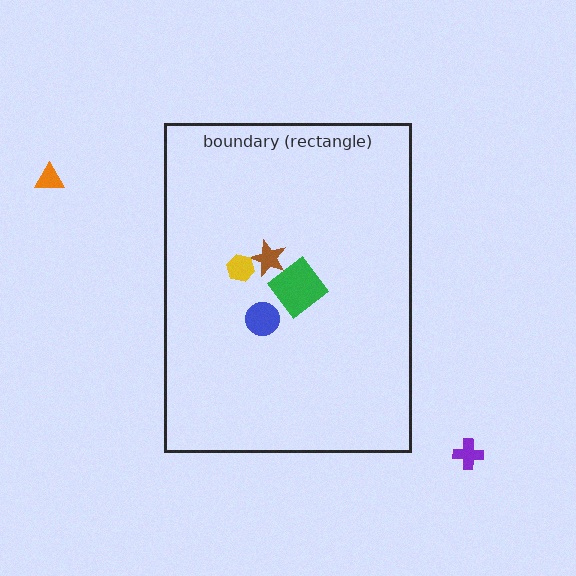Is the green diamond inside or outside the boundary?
Inside.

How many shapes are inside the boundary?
4 inside, 2 outside.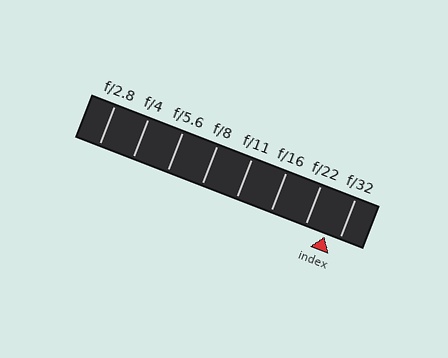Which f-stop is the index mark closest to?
The index mark is closest to f/32.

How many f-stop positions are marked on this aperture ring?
There are 8 f-stop positions marked.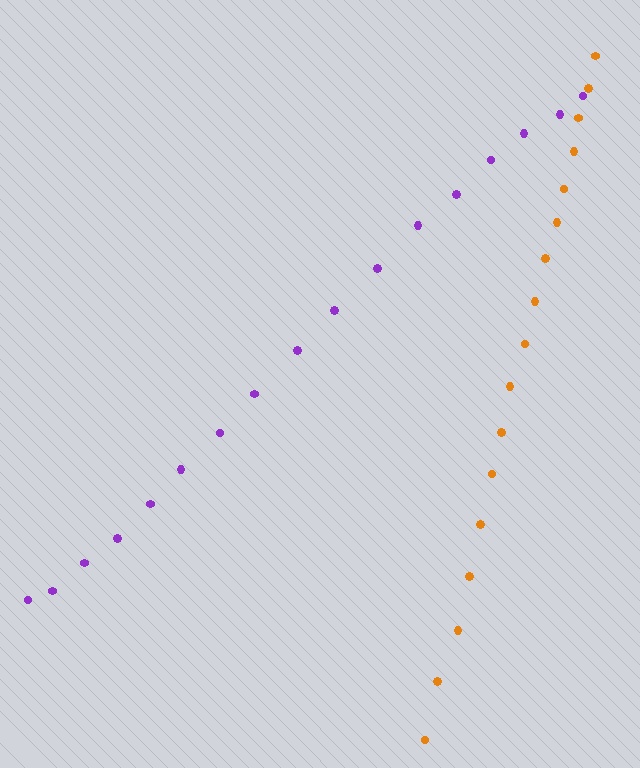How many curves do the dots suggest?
There are 2 distinct paths.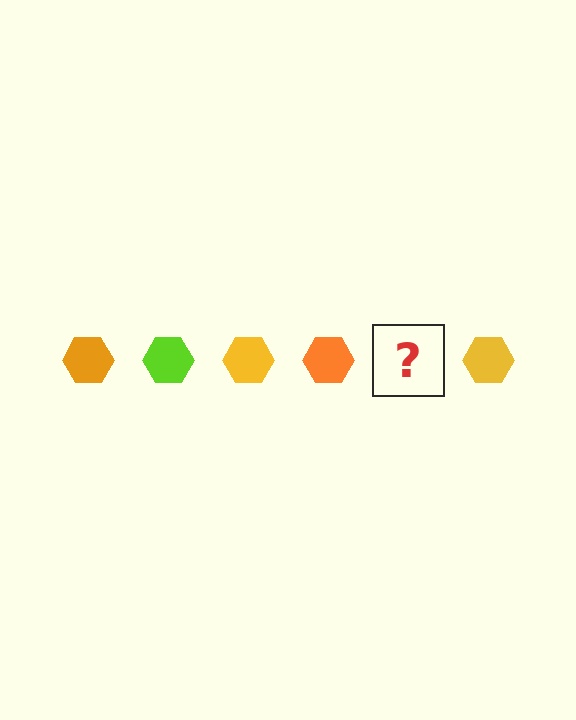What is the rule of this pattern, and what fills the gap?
The rule is that the pattern cycles through orange, lime, yellow hexagons. The gap should be filled with a lime hexagon.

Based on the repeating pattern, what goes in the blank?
The blank should be a lime hexagon.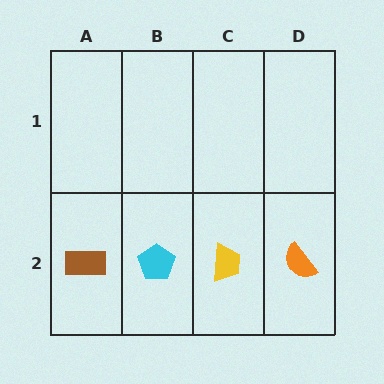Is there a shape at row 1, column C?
No, that cell is empty.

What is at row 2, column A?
A brown rectangle.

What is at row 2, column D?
An orange semicircle.